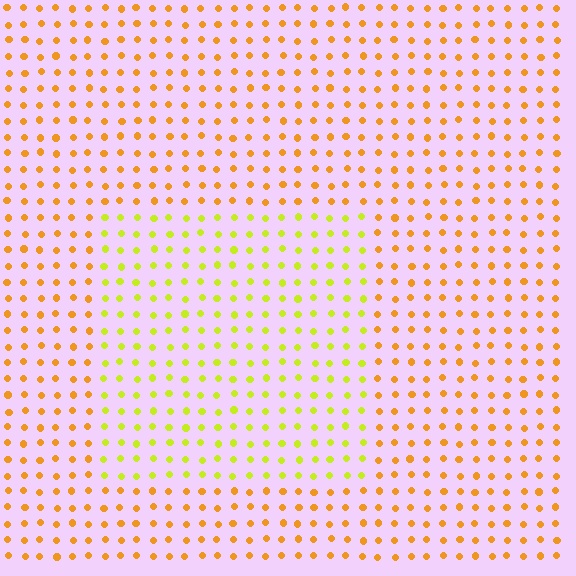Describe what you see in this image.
The image is filled with small orange elements in a uniform arrangement. A rectangle-shaped region is visible where the elements are tinted to a slightly different hue, forming a subtle color boundary.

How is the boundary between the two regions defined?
The boundary is defined purely by a slight shift in hue (about 37 degrees). Spacing, size, and orientation are identical on both sides.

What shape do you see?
I see a rectangle.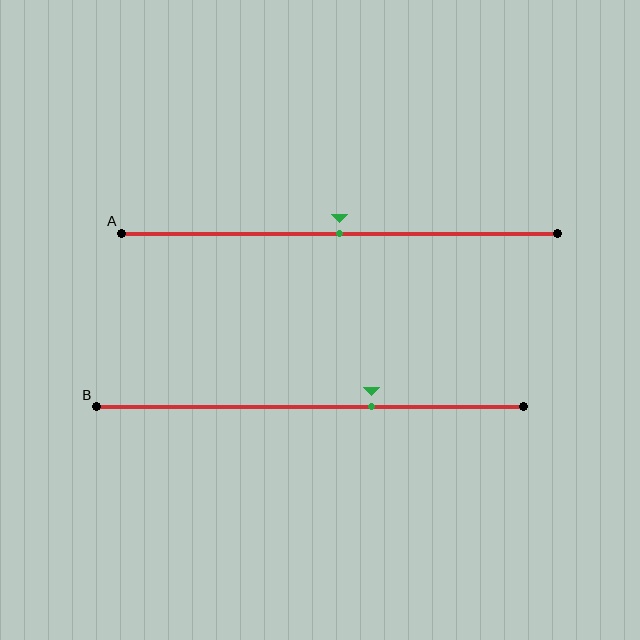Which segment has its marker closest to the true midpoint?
Segment A has its marker closest to the true midpoint.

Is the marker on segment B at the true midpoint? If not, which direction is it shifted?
No, the marker on segment B is shifted to the right by about 14% of the segment length.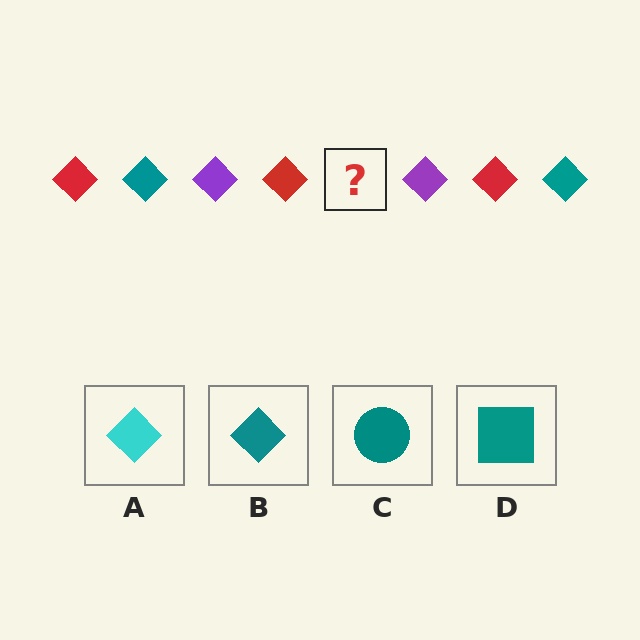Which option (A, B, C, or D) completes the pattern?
B.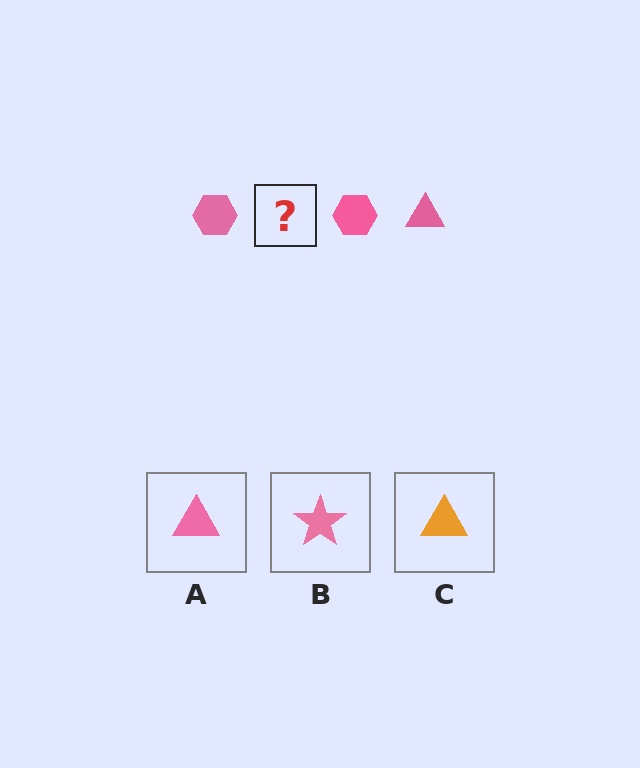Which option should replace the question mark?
Option A.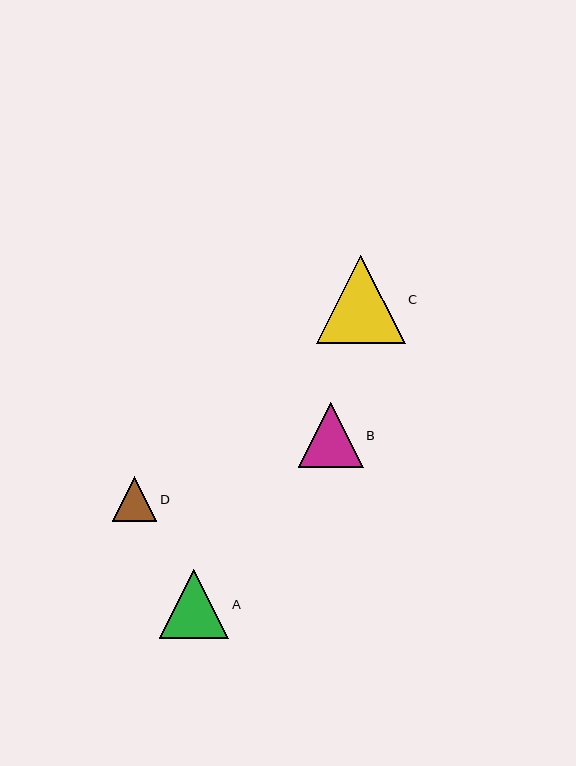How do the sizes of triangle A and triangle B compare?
Triangle A and triangle B are approximately the same size.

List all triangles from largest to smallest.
From largest to smallest: C, A, B, D.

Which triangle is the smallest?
Triangle D is the smallest with a size of approximately 44 pixels.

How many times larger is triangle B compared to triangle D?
Triangle B is approximately 1.5 times the size of triangle D.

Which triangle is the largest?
Triangle C is the largest with a size of approximately 89 pixels.